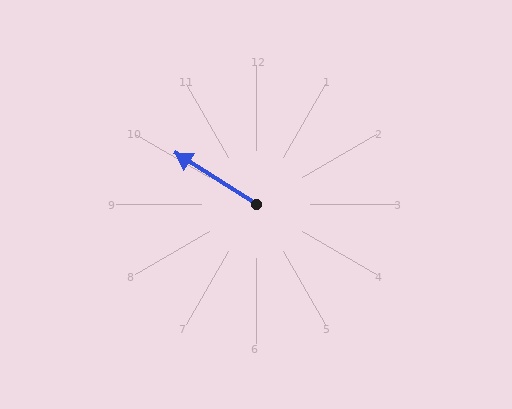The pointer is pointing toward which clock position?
Roughly 10 o'clock.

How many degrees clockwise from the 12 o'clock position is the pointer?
Approximately 302 degrees.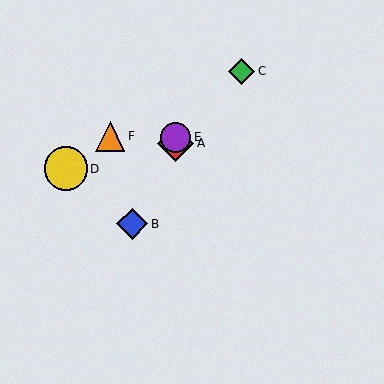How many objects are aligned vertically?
2 objects (A, E) are aligned vertically.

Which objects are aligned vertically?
Objects A, E are aligned vertically.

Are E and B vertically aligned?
No, E is at x≈175 and B is at x≈132.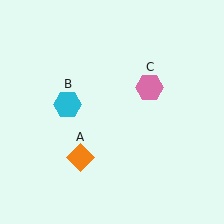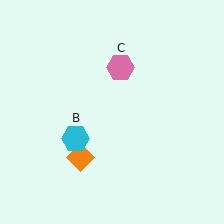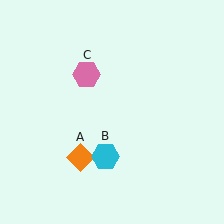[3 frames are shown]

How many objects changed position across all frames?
2 objects changed position: cyan hexagon (object B), pink hexagon (object C).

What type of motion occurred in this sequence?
The cyan hexagon (object B), pink hexagon (object C) rotated counterclockwise around the center of the scene.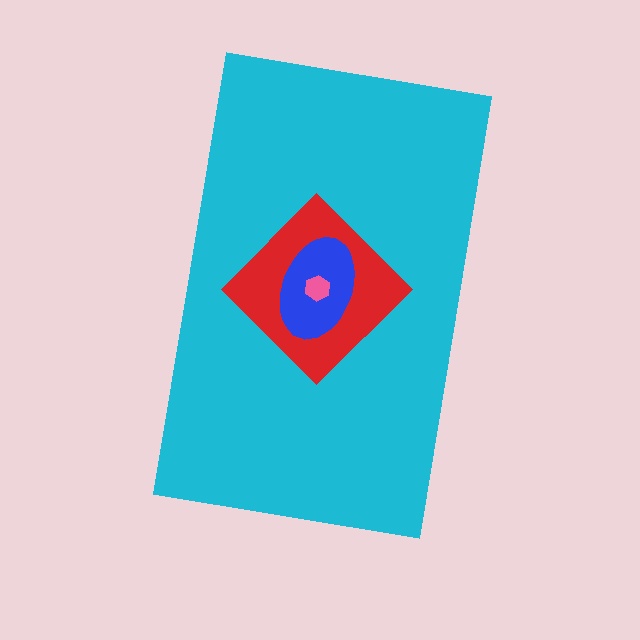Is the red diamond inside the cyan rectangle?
Yes.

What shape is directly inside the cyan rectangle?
The red diamond.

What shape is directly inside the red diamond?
The blue ellipse.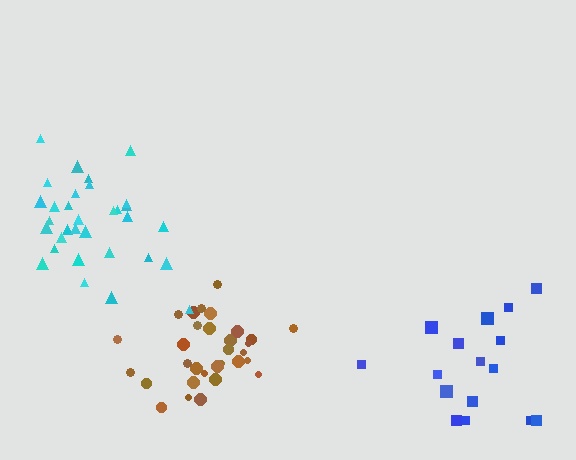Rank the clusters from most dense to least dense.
brown, cyan, blue.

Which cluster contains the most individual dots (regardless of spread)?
Cyan (32).